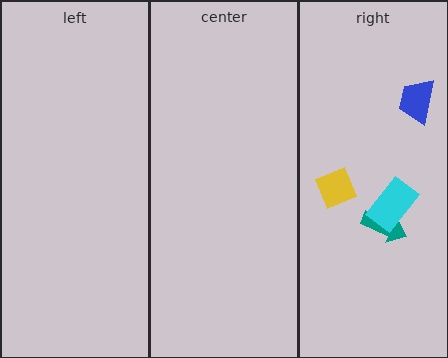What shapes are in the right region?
The teal arrow, the yellow square, the cyan rectangle, the blue trapezoid.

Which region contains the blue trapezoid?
The right region.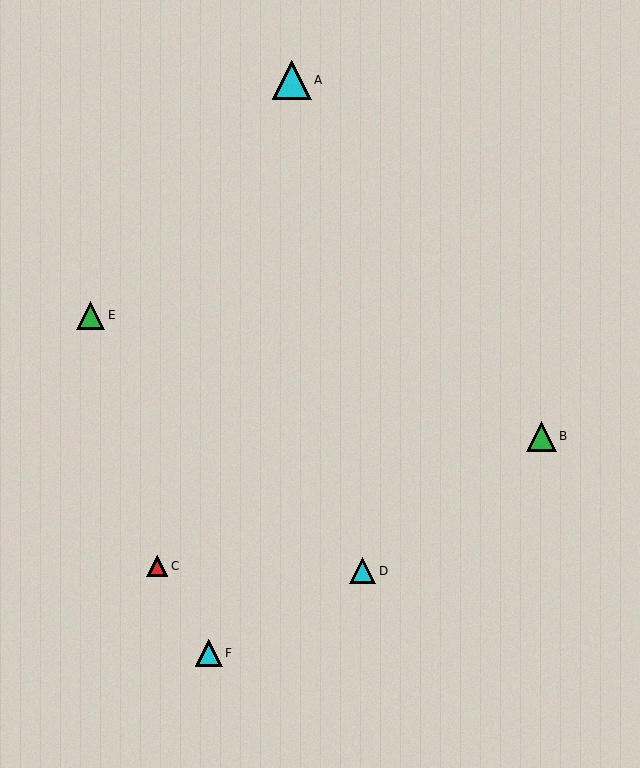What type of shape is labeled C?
Shape C is a red triangle.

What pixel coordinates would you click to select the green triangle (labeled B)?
Click at (542, 436) to select the green triangle B.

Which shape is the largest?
The cyan triangle (labeled A) is the largest.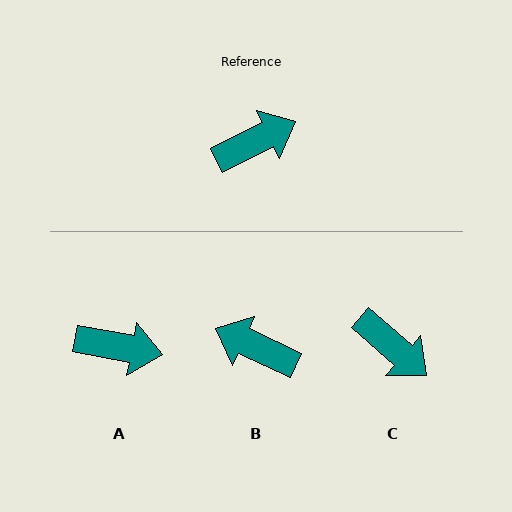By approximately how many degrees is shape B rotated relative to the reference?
Approximately 129 degrees counter-clockwise.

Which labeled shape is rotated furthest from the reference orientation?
B, about 129 degrees away.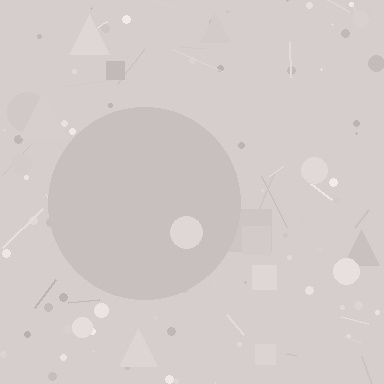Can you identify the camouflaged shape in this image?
The camouflaged shape is a circle.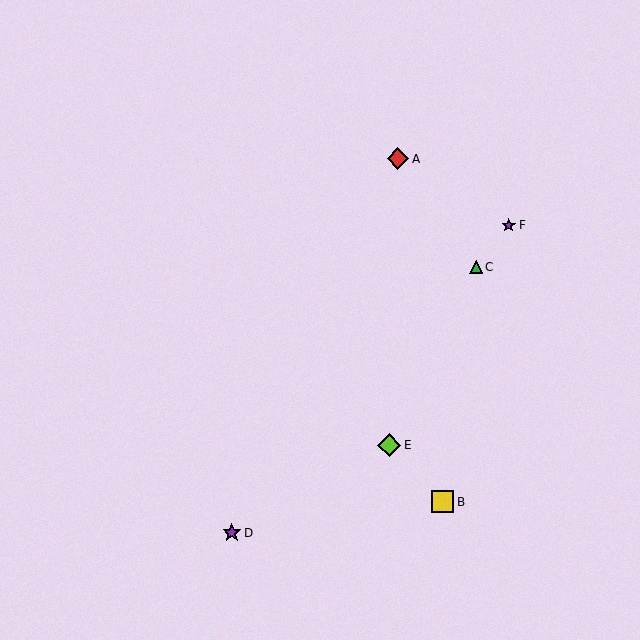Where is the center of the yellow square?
The center of the yellow square is at (443, 502).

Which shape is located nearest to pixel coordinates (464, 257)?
The green triangle (labeled C) at (476, 267) is nearest to that location.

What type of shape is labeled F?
Shape F is a purple star.